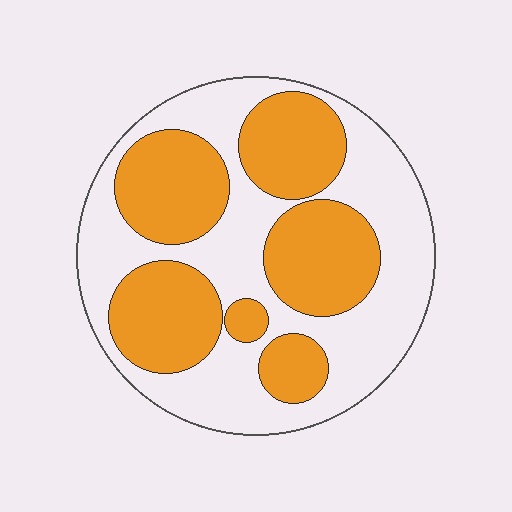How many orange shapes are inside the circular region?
6.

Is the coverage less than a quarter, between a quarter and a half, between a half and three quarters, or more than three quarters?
Between a quarter and a half.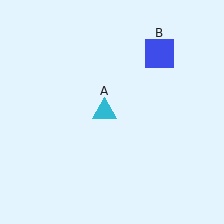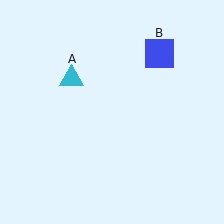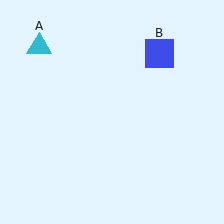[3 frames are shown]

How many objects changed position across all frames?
1 object changed position: cyan triangle (object A).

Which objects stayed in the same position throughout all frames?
Blue square (object B) remained stationary.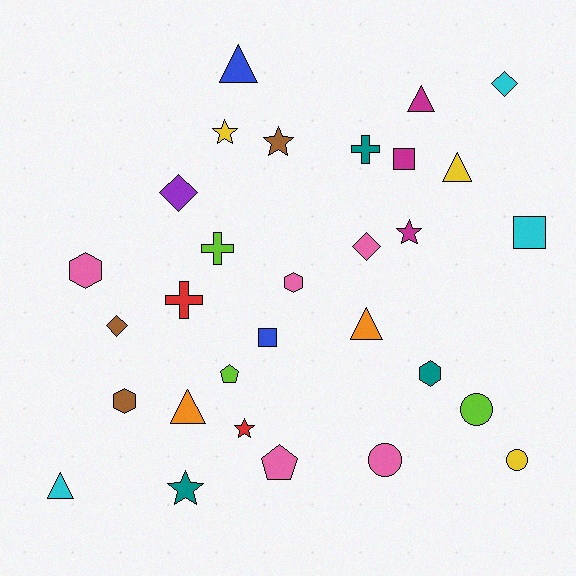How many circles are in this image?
There are 3 circles.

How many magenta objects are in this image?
There are 3 magenta objects.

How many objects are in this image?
There are 30 objects.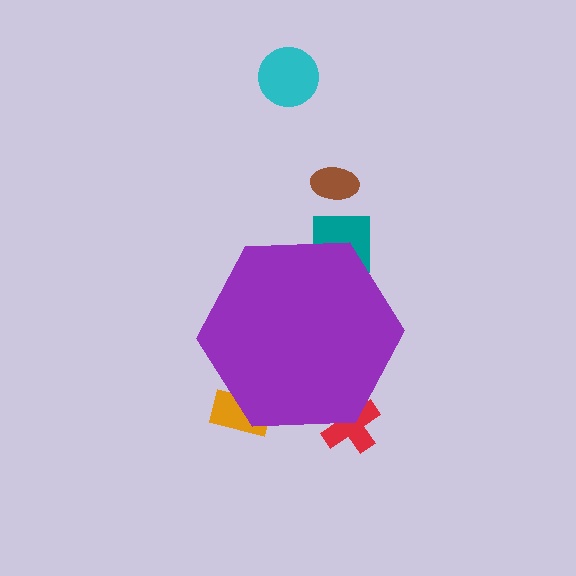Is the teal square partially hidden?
Yes, the teal square is partially hidden behind the purple hexagon.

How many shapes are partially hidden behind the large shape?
3 shapes are partially hidden.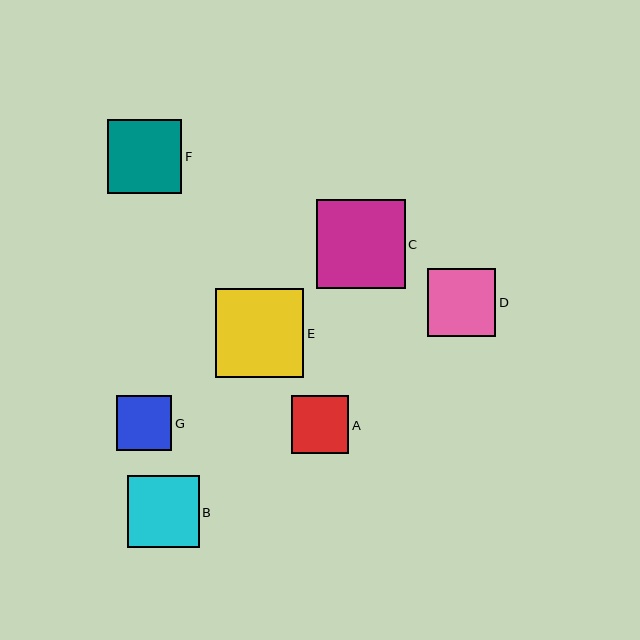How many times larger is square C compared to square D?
Square C is approximately 1.3 times the size of square D.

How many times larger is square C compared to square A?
Square C is approximately 1.5 times the size of square A.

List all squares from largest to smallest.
From largest to smallest: C, E, F, B, D, A, G.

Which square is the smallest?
Square G is the smallest with a size of approximately 55 pixels.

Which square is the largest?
Square C is the largest with a size of approximately 89 pixels.